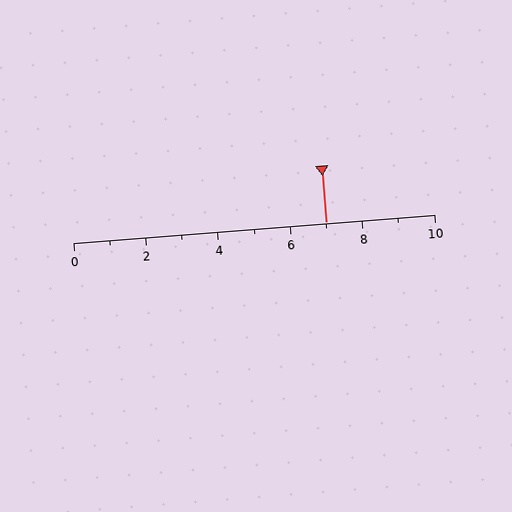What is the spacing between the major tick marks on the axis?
The major ticks are spaced 2 apart.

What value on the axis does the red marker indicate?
The marker indicates approximately 7.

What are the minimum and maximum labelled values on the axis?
The axis runs from 0 to 10.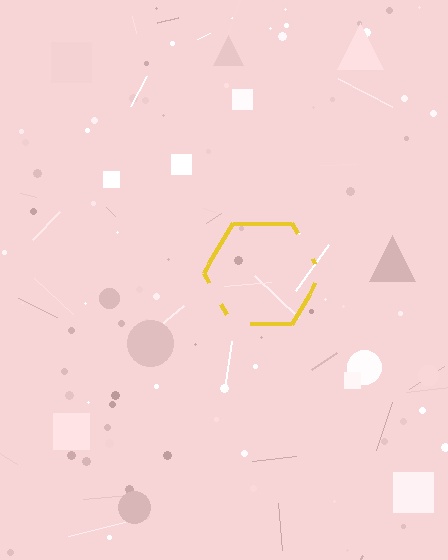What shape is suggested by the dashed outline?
The dashed outline suggests a hexagon.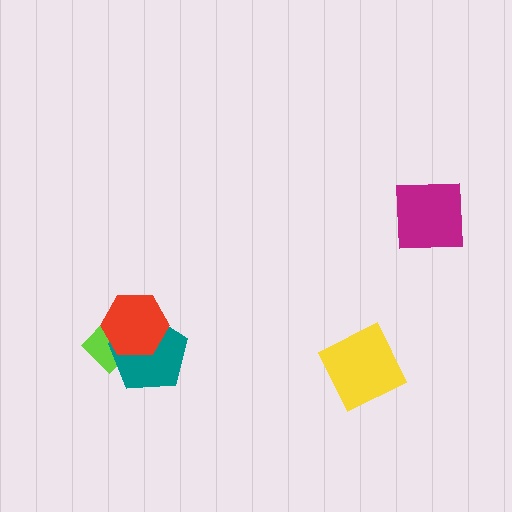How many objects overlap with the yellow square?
0 objects overlap with the yellow square.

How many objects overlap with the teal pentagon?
2 objects overlap with the teal pentagon.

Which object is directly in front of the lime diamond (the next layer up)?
The teal pentagon is directly in front of the lime diamond.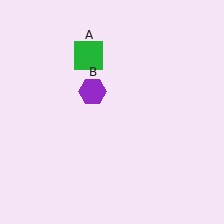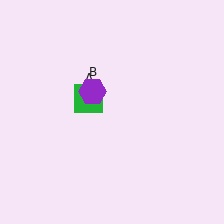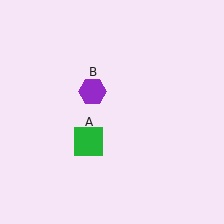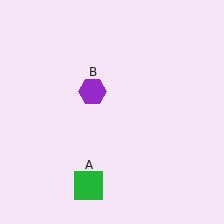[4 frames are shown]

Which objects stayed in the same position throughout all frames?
Purple hexagon (object B) remained stationary.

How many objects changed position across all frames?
1 object changed position: green square (object A).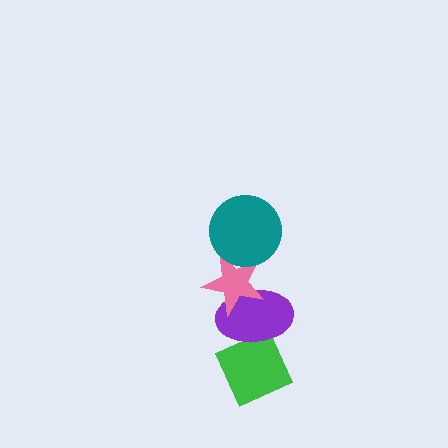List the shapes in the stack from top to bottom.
From top to bottom: the teal circle, the pink star, the purple ellipse, the green diamond.